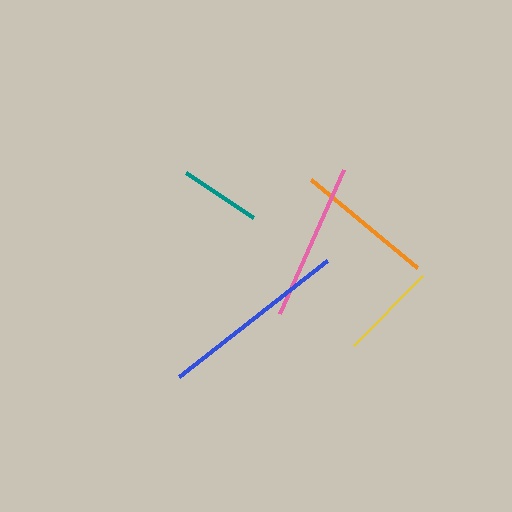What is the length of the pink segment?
The pink segment is approximately 158 pixels long.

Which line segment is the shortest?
The teal line is the shortest at approximately 80 pixels.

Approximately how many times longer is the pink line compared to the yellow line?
The pink line is approximately 1.6 times the length of the yellow line.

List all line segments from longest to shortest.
From longest to shortest: blue, pink, orange, yellow, teal.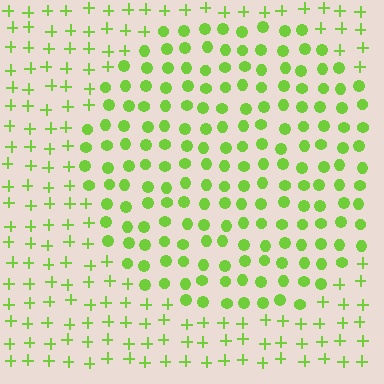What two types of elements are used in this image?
The image uses circles inside the circle region and plus signs outside it.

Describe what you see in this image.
The image is filled with small lime elements arranged in a uniform grid. A circle-shaped region contains circles, while the surrounding area contains plus signs. The boundary is defined purely by the change in element shape.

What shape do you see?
I see a circle.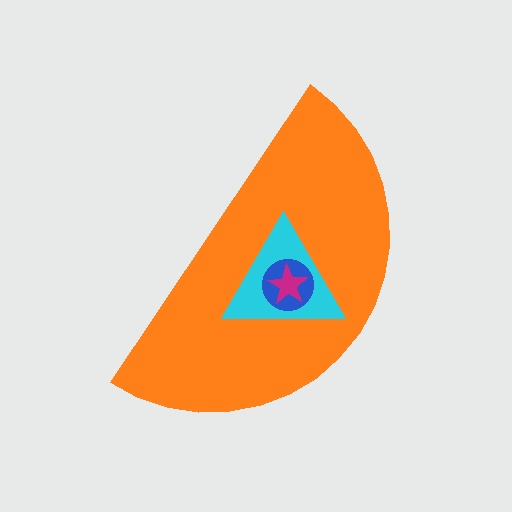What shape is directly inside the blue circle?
The magenta star.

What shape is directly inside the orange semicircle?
The cyan triangle.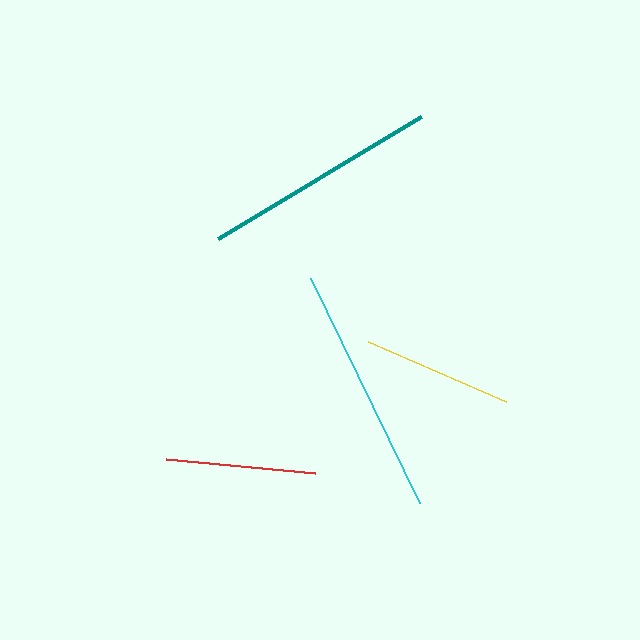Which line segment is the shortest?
The red line is the shortest at approximately 150 pixels.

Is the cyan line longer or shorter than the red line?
The cyan line is longer than the red line.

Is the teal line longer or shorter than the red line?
The teal line is longer than the red line.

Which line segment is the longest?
The cyan line is the longest at approximately 250 pixels.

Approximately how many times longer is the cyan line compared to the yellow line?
The cyan line is approximately 1.7 times the length of the yellow line.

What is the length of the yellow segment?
The yellow segment is approximately 150 pixels long.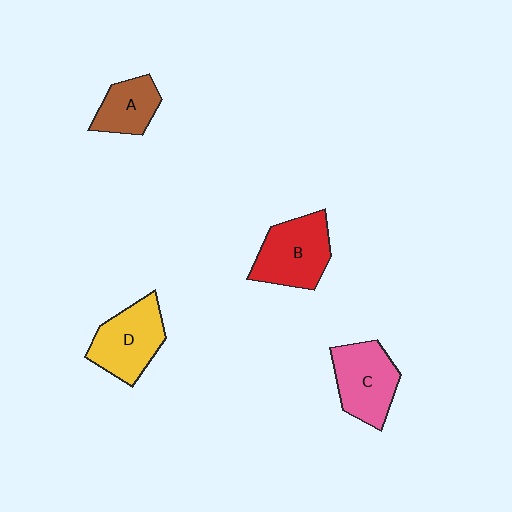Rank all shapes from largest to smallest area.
From largest to smallest: B (red), D (yellow), C (pink), A (brown).